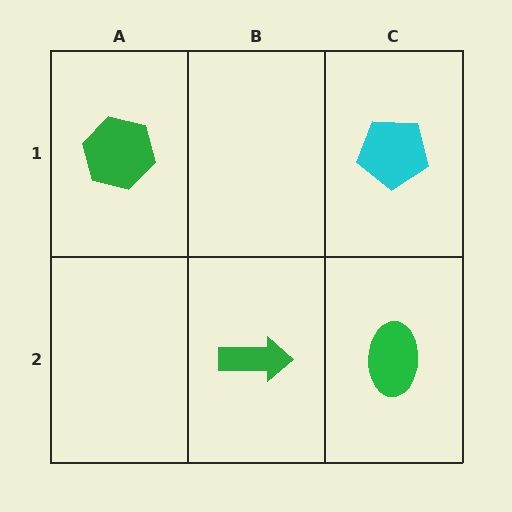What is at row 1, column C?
A cyan pentagon.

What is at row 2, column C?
A green ellipse.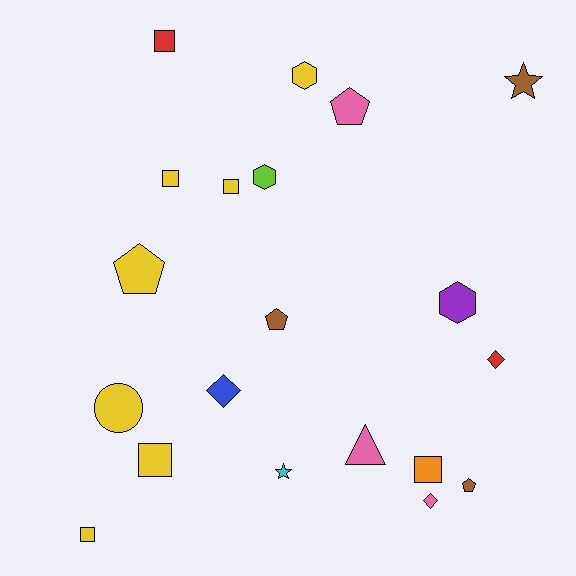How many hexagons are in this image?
There are 3 hexagons.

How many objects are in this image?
There are 20 objects.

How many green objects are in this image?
There are no green objects.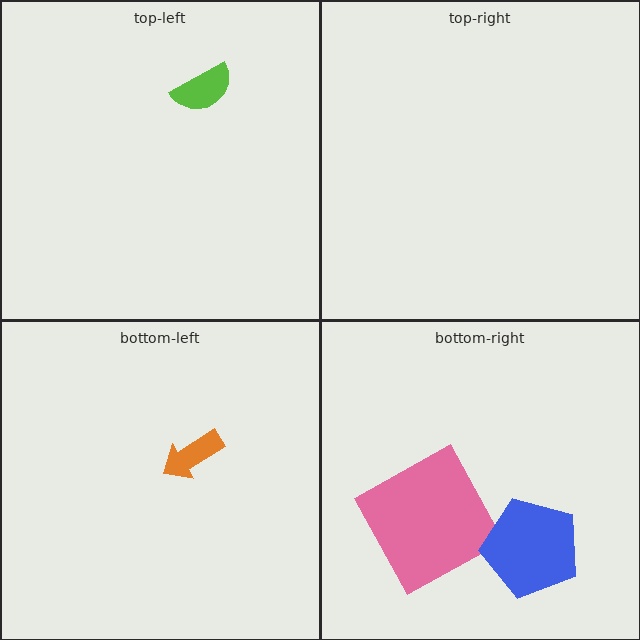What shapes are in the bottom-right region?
The pink square, the blue pentagon.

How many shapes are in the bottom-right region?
2.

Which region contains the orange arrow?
The bottom-left region.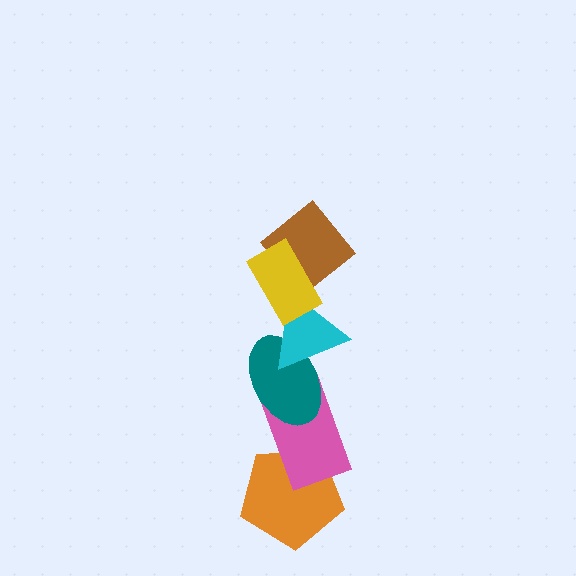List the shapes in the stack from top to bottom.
From top to bottom: the yellow rectangle, the brown diamond, the cyan triangle, the teal ellipse, the pink rectangle, the orange pentagon.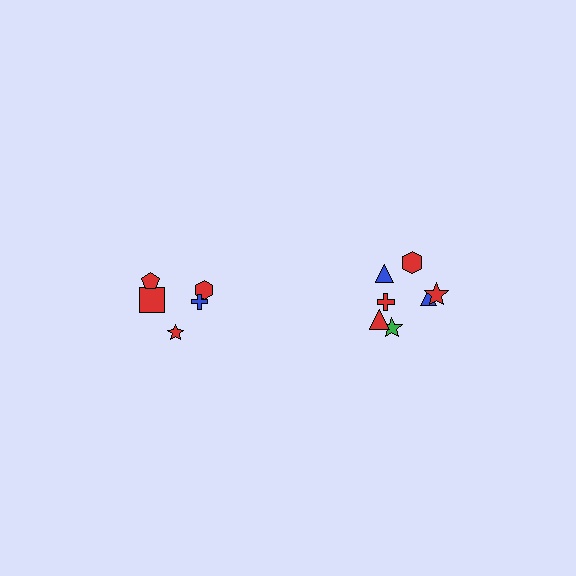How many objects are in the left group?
There are 5 objects.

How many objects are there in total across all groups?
There are 12 objects.